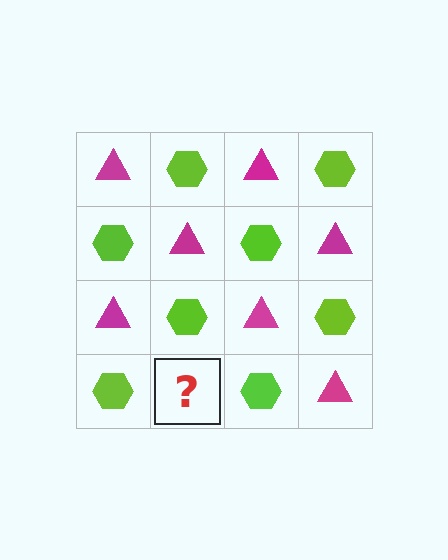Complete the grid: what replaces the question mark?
The question mark should be replaced with a magenta triangle.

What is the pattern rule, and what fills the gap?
The rule is that it alternates magenta triangle and lime hexagon in a checkerboard pattern. The gap should be filled with a magenta triangle.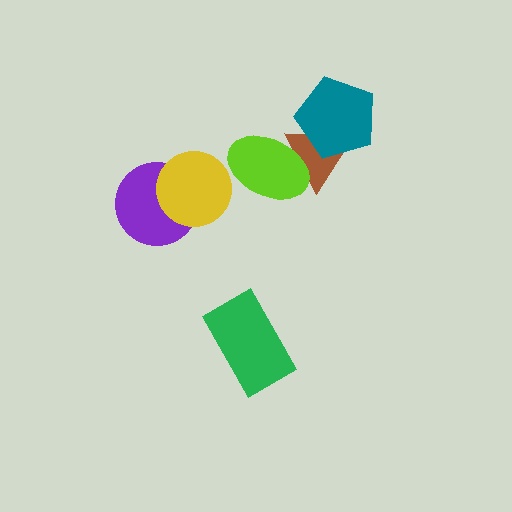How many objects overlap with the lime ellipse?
1 object overlaps with the lime ellipse.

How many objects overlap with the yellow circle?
1 object overlaps with the yellow circle.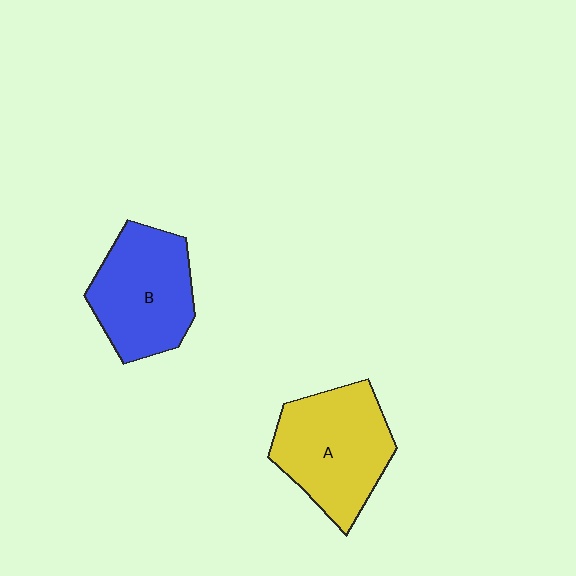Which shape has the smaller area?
Shape B (blue).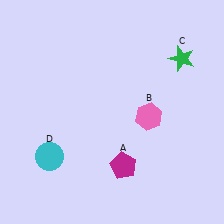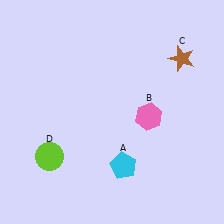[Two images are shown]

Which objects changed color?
A changed from magenta to cyan. C changed from green to brown. D changed from cyan to lime.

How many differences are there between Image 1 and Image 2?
There are 3 differences between the two images.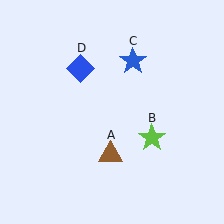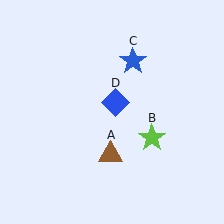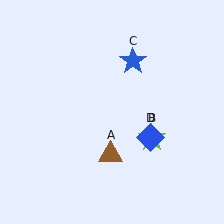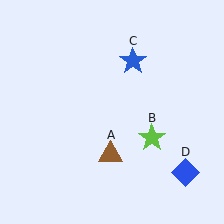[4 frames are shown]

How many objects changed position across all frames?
1 object changed position: blue diamond (object D).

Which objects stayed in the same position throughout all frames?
Brown triangle (object A) and lime star (object B) and blue star (object C) remained stationary.